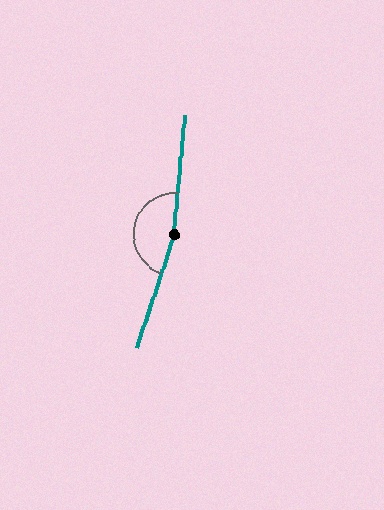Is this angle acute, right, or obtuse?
It is obtuse.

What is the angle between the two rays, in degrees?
Approximately 166 degrees.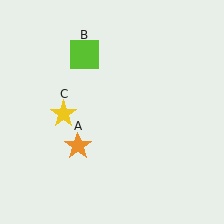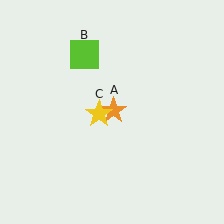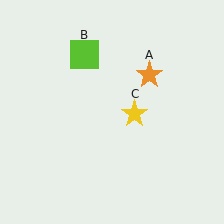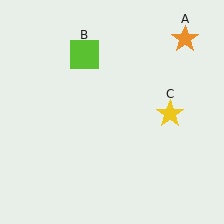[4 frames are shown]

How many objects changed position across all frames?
2 objects changed position: orange star (object A), yellow star (object C).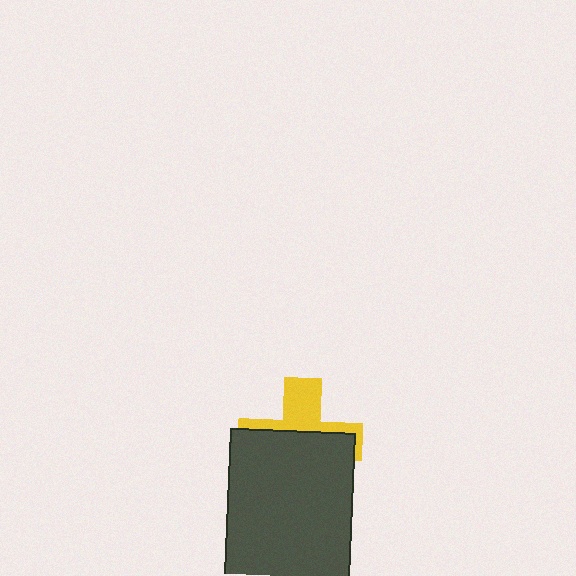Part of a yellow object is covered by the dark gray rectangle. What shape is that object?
It is a cross.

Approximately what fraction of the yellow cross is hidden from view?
Roughly 62% of the yellow cross is hidden behind the dark gray rectangle.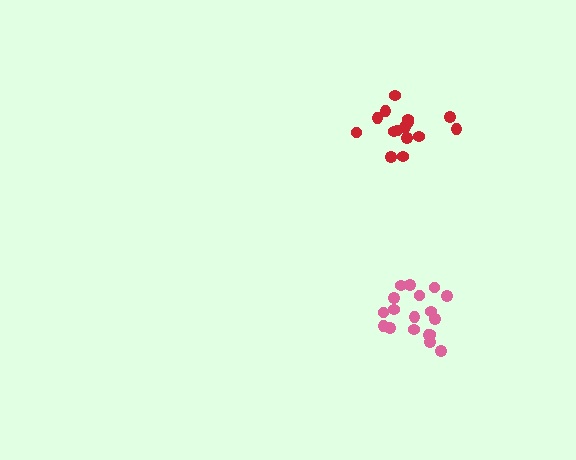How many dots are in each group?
Group 1: 18 dots, Group 2: 16 dots (34 total).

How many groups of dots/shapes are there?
There are 2 groups.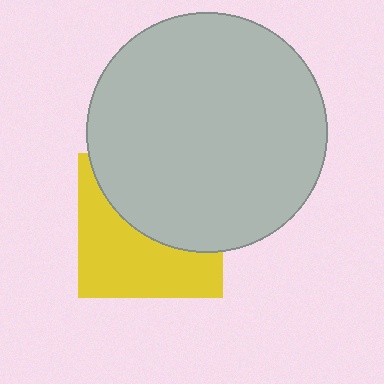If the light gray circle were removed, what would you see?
You would see the complete yellow square.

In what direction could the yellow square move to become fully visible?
The yellow square could move down. That would shift it out from behind the light gray circle entirely.